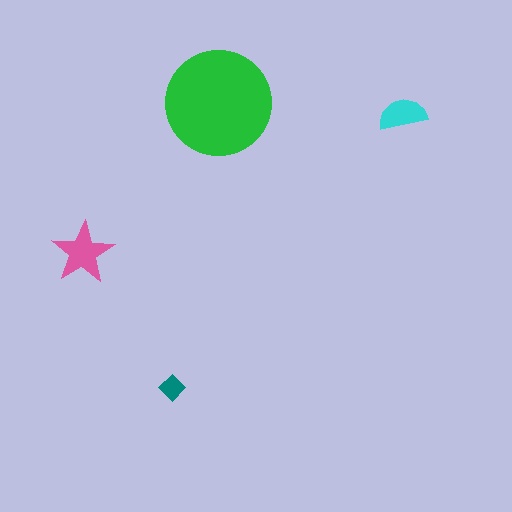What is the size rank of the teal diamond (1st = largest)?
4th.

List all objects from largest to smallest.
The green circle, the pink star, the cyan semicircle, the teal diamond.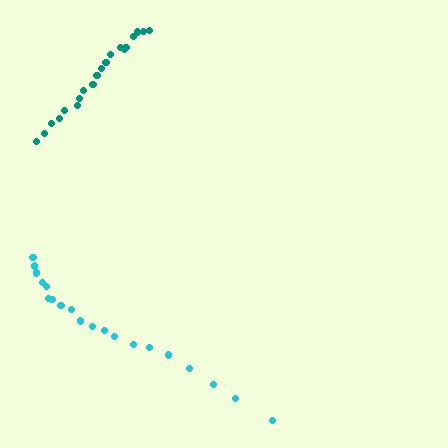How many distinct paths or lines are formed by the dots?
There are 2 distinct paths.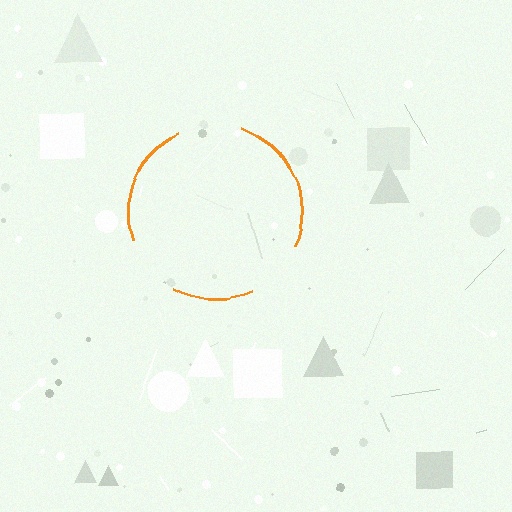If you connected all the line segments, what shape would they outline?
They would outline a circle.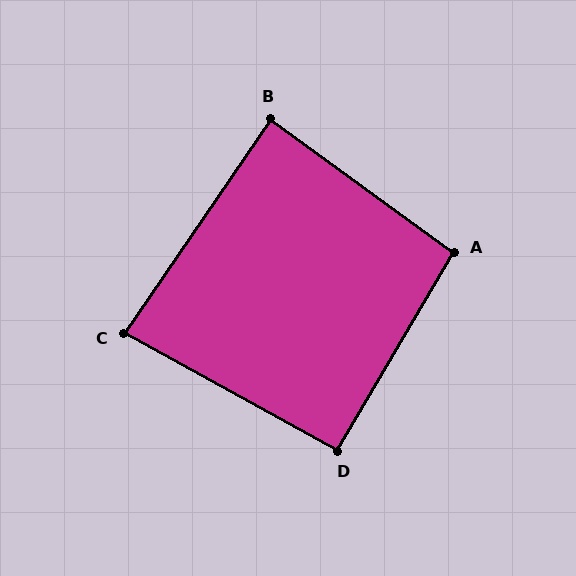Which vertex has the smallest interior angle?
C, at approximately 85 degrees.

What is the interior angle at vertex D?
Approximately 92 degrees (approximately right).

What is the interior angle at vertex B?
Approximately 88 degrees (approximately right).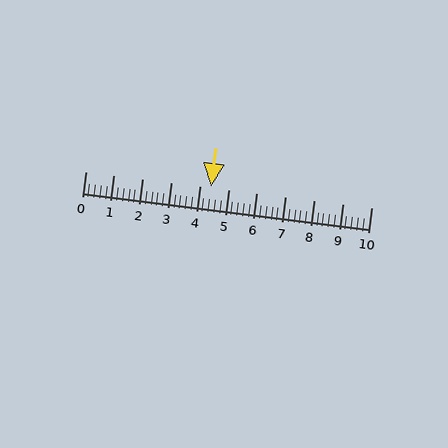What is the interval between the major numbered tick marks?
The major tick marks are spaced 1 units apart.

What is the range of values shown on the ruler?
The ruler shows values from 0 to 10.